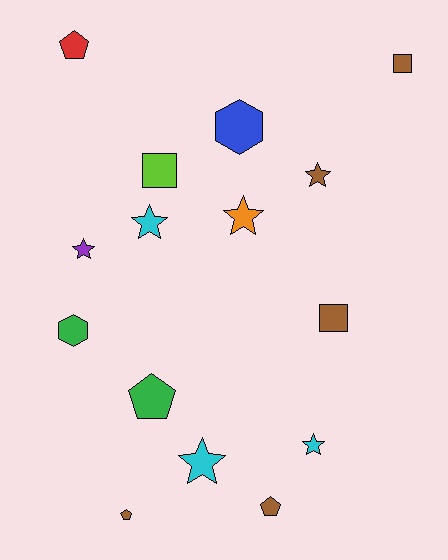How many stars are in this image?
There are 6 stars.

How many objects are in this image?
There are 15 objects.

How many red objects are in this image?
There is 1 red object.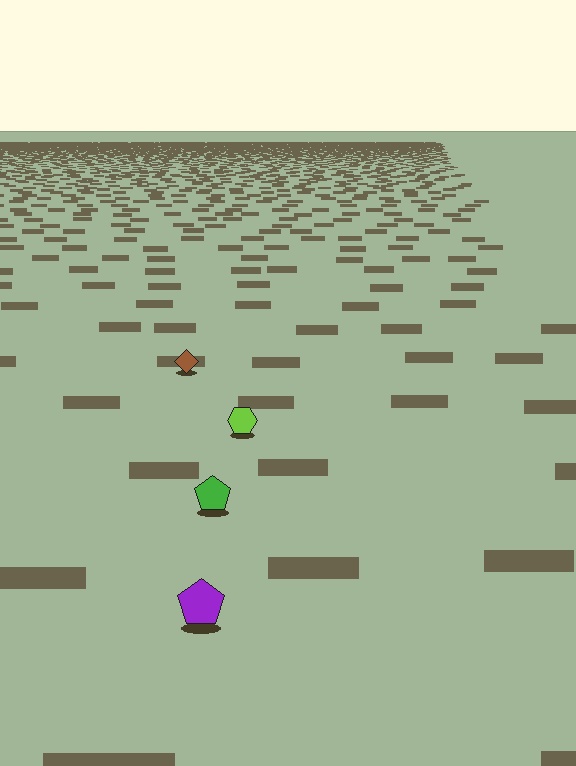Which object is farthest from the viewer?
The brown diamond is farthest from the viewer. It appears smaller and the ground texture around it is denser.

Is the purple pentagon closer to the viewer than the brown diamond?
Yes. The purple pentagon is closer — you can tell from the texture gradient: the ground texture is coarser near it.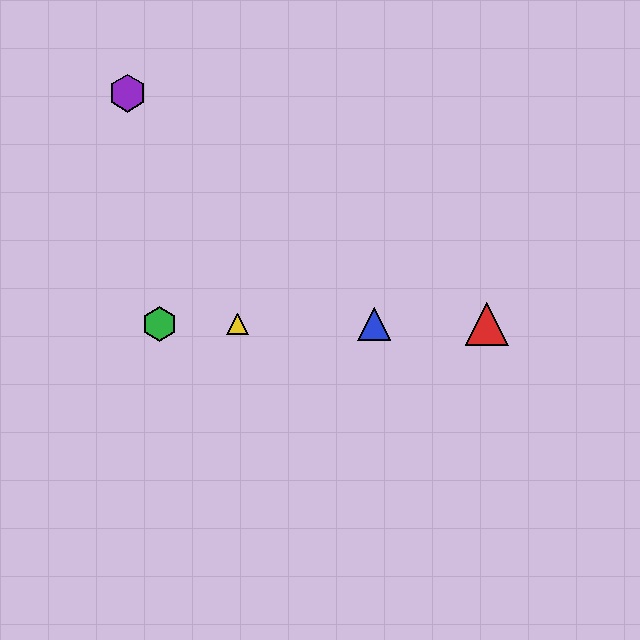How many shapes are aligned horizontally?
4 shapes (the red triangle, the blue triangle, the green hexagon, the yellow triangle) are aligned horizontally.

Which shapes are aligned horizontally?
The red triangle, the blue triangle, the green hexagon, the yellow triangle are aligned horizontally.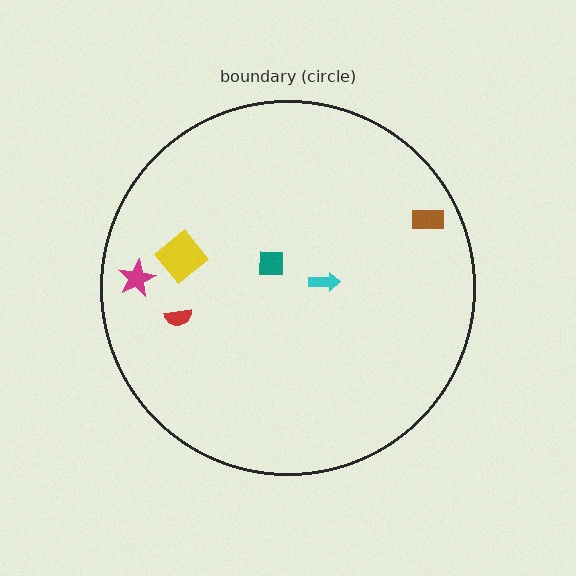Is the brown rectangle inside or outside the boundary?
Inside.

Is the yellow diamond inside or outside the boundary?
Inside.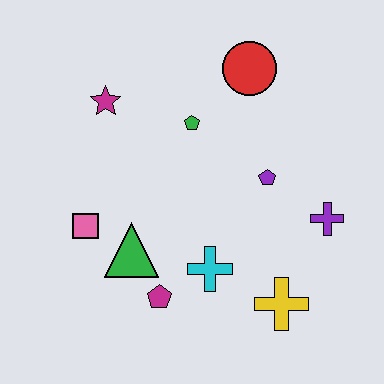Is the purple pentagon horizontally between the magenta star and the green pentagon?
No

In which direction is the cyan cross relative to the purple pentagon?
The cyan cross is below the purple pentagon.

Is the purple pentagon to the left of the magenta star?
No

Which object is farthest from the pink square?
The purple cross is farthest from the pink square.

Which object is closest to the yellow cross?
The cyan cross is closest to the yellow cross.